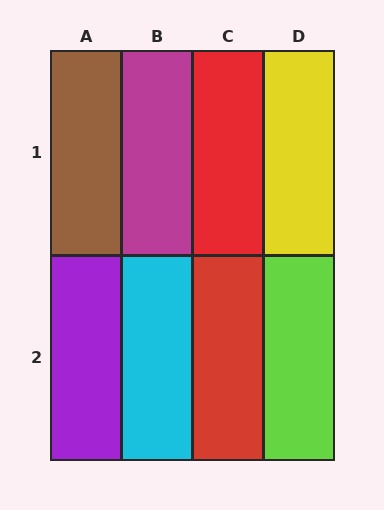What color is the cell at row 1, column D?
Yellow.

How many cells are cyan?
1 cell is cyan.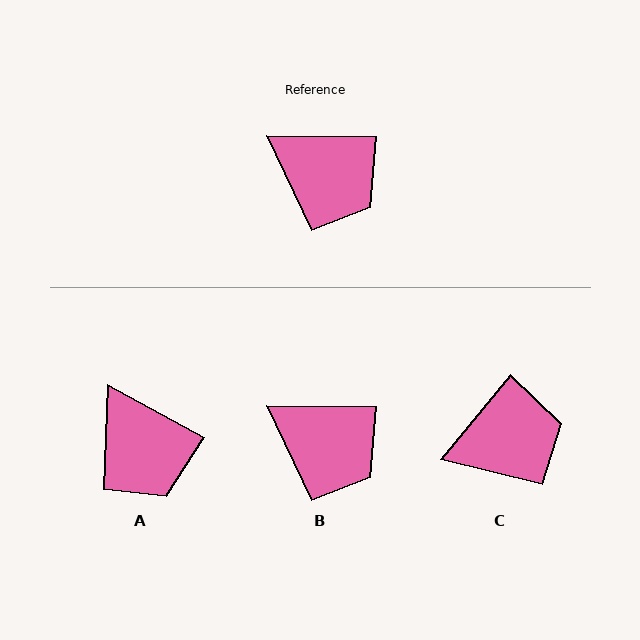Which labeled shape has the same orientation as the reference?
B.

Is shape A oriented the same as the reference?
No, it is off by about 28 degrees.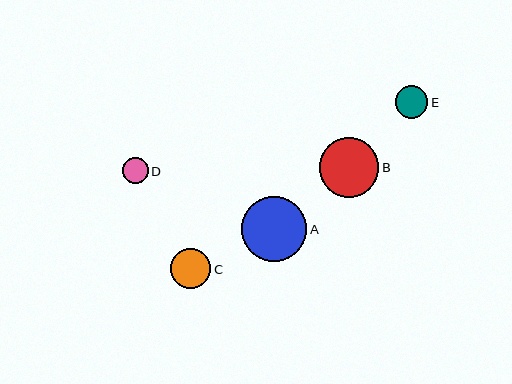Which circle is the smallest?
Circle D is the smallest with a size of approximately 26 pixels.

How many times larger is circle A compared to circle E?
Circle A is approximately 2.0 times the size of circle E.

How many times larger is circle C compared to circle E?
Circle C is approximately 1.3 times the size of circle E.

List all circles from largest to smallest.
From largest to smallest: A, B, C, E, D.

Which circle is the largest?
Circle A is the largest with a size of approximately 65 pixels.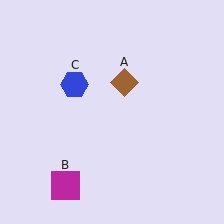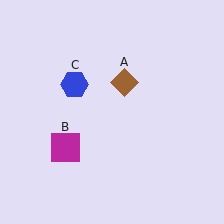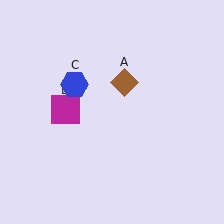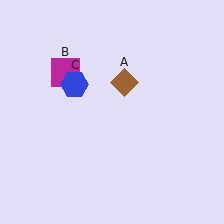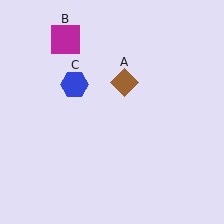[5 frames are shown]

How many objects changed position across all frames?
1 object changed position: magenta square (object B).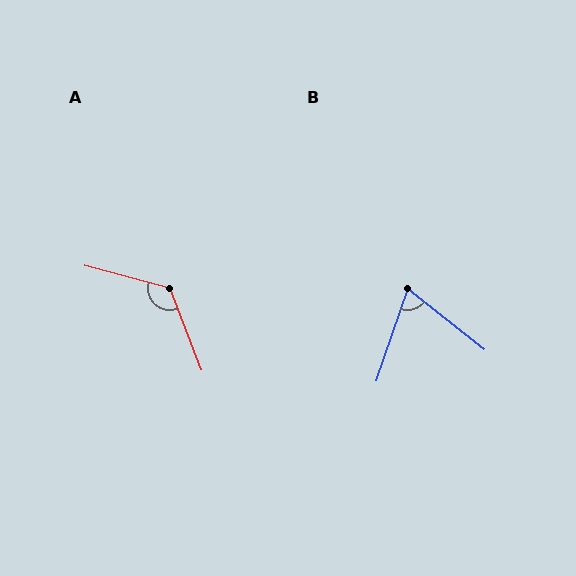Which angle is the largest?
A, at approximately 126 degrees.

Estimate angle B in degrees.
Approximately 71 degrees.